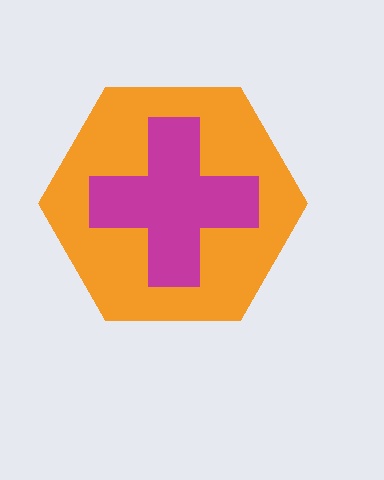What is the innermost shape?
The magenta cross.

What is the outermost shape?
The orange hexagon.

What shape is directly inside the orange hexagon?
The magenta cross.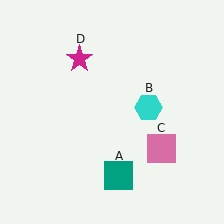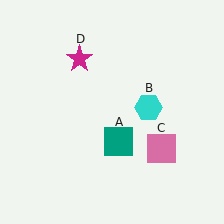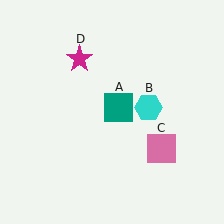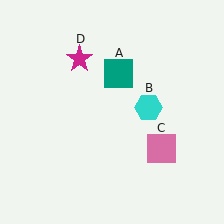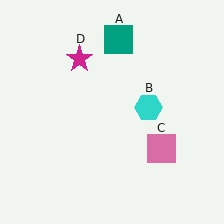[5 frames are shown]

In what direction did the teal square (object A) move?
The teal square (object A) moved up.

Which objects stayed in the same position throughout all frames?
Cyan hexagon (object B) and pink square (object C) and magenta star (object D) remained stationary.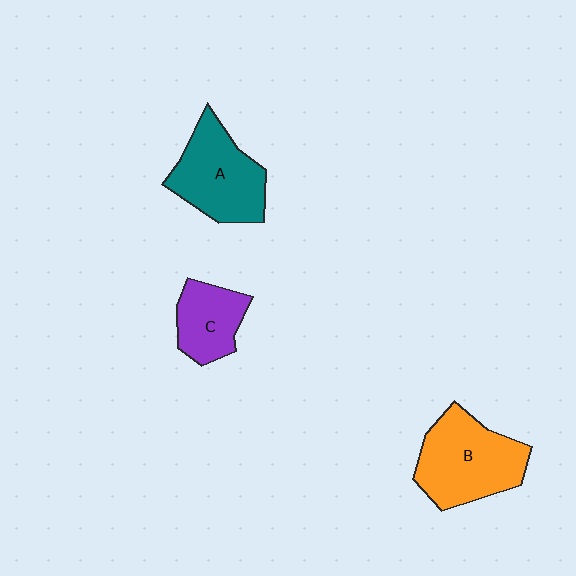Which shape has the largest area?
Shape B (orange).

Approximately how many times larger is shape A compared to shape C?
Approximately 1.5 times.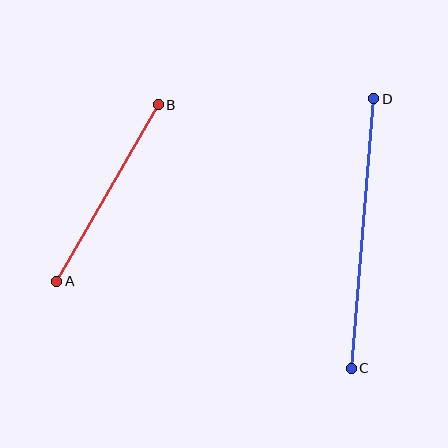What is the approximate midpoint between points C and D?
The midpoint is at approximately (363, 233) pixels.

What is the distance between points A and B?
The distance is approximately 203 pixels.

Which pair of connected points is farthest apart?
Points C and D are farthest apart.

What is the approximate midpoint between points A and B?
The midpoint is at approximately (107, 193) pixels.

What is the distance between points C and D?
The distance is approximately 270 pixels.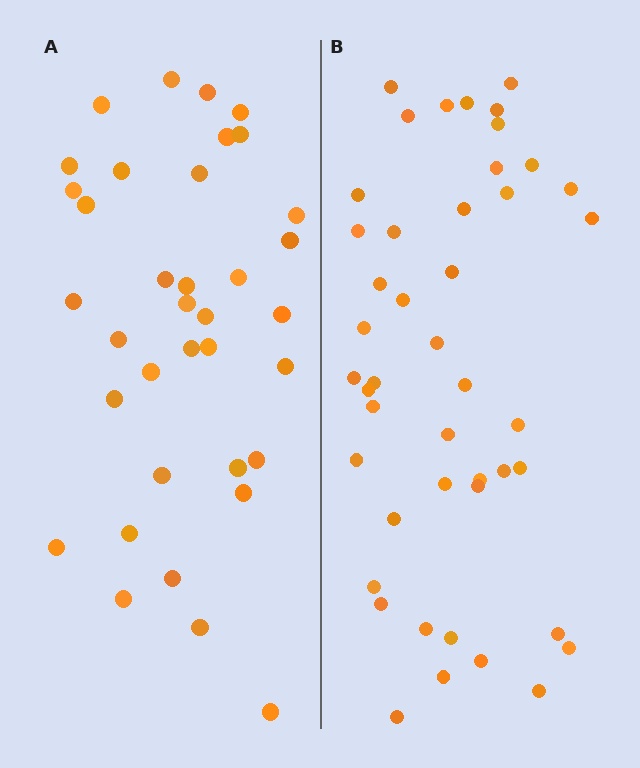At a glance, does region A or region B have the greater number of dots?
Region B (the right region) has more dots.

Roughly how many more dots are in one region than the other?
Region B has roughly 8 or so more dots than region A.